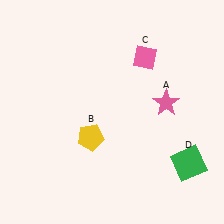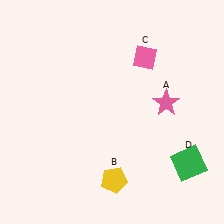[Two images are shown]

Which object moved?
The yellow pentagon (B) moved down.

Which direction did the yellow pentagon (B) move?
The yellow pentagon (B) moved down.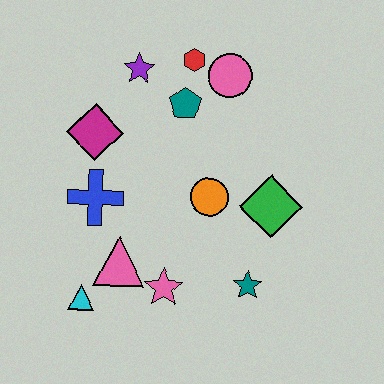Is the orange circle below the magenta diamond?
Yes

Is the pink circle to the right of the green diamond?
No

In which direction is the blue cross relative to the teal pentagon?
The blue cross is below the teal pentagon.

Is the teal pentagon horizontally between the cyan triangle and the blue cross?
No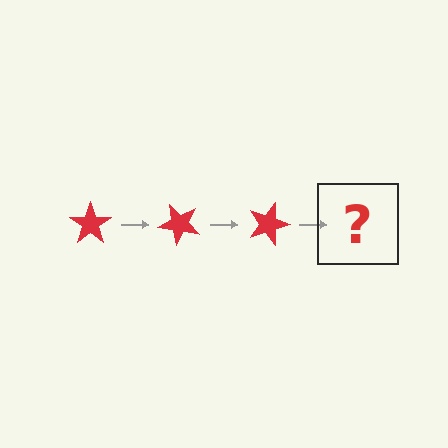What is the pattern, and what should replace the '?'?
The pattern is that the star rotates 45 degrees each step. The '?' should be a red star rotated 135 degrees.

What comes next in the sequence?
The next element should be a red star rotated 135 degrees.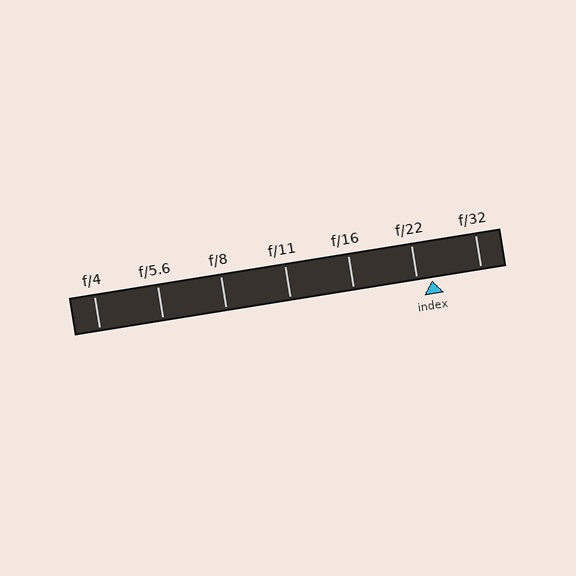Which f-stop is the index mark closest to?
The index mark is closest to f/22.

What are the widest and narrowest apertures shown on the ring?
The widest aperture shown is f/4 and the narrowest is f/32.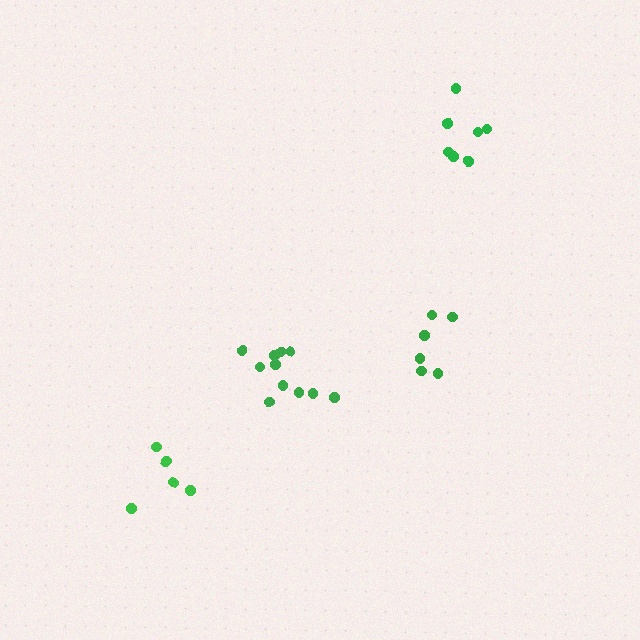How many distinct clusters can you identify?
There are 4 distinct clusters.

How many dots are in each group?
Group 1: 6 dots, Group 2: 5 dots, Group 3: 7 dots, Group 4: 11 dots (29 total).